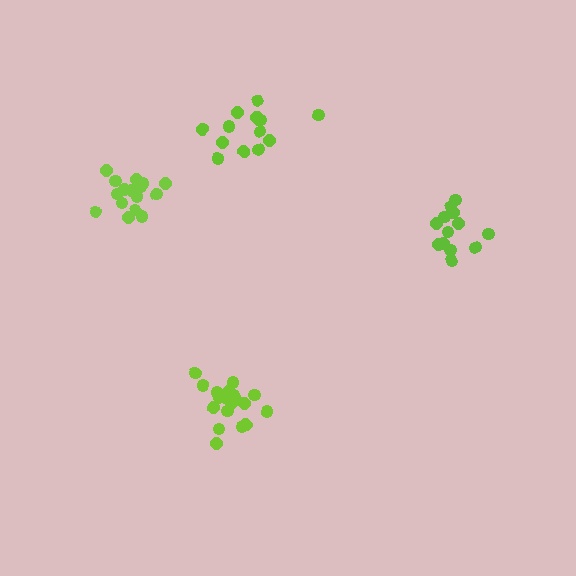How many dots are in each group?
Group 1: 19 dots, Group 2: 13 dots, Group 3: 13 dots, Group 4: 18 dots (63 total).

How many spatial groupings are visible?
There are 4 spatial groupings.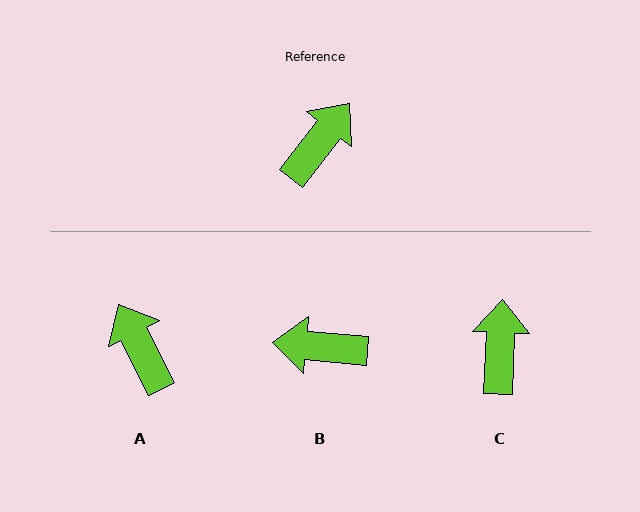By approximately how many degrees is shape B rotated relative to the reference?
Approximately 122 degrees counter-clockwise.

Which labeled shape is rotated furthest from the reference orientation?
B, about 122 degrees away.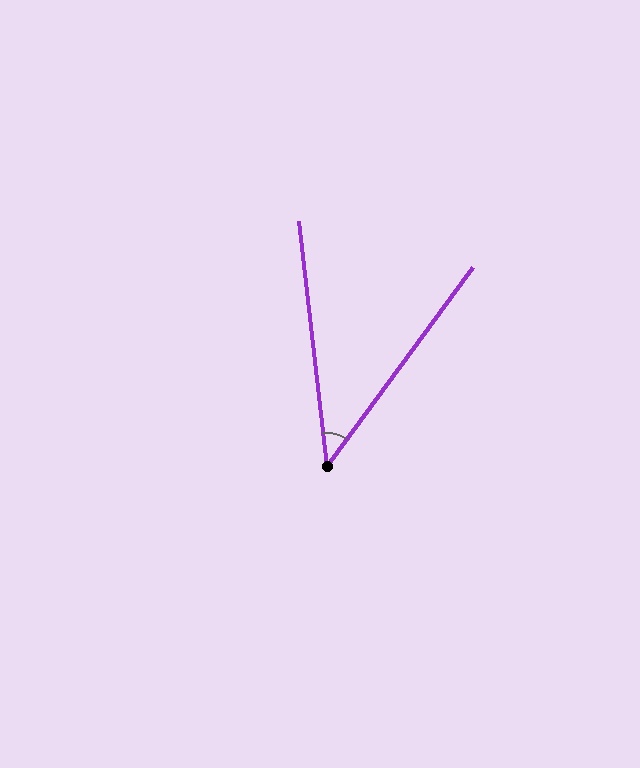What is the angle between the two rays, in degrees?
Approximately 43 degrees.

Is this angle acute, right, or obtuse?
It is acute.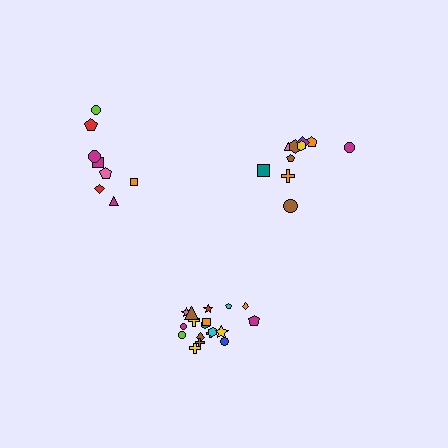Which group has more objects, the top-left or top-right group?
The top-right group.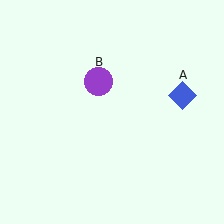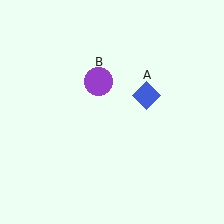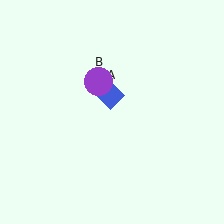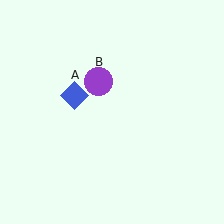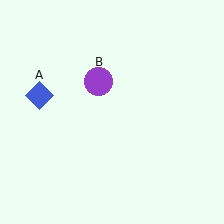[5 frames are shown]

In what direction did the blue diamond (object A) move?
The blue diamond (object A) moved left.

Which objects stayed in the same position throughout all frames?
Purple circle (object B) remained stationary.